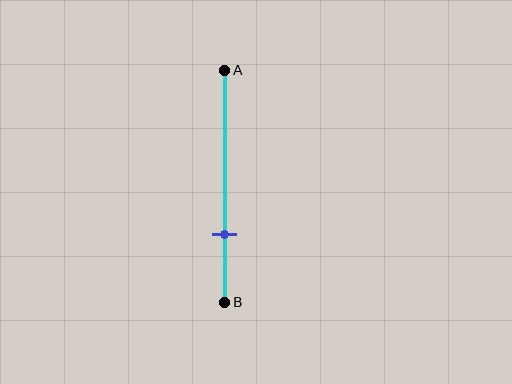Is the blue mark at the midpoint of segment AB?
No, the mark is at about 70% from A, not at the 50% midpoint.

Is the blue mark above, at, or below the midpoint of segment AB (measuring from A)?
The blue mark is below the midpoint of segment AB.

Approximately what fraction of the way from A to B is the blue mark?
The blue mark is approximately 70% of the way from A to B.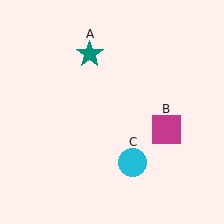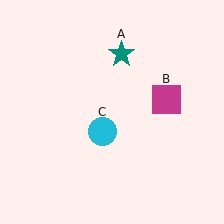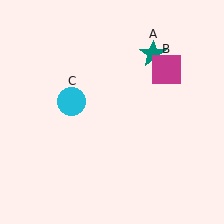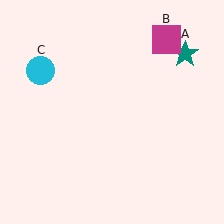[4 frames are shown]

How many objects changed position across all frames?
3 objects changed position: teal star (object A), magenta square (object B), cyan circle (object C).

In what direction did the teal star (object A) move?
The teal star (object A) moved right.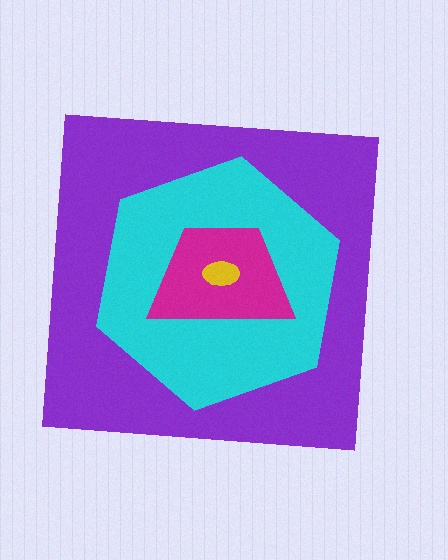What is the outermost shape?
The purple square.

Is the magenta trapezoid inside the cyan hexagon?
Yes.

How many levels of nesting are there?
4.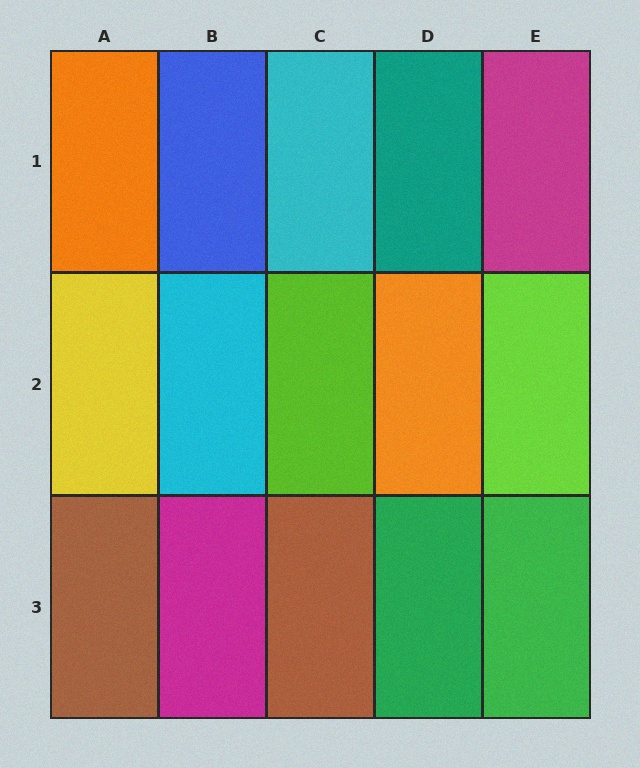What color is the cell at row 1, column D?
Teal.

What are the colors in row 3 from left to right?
Brown, magenta, brown, green, green.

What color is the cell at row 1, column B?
Blue.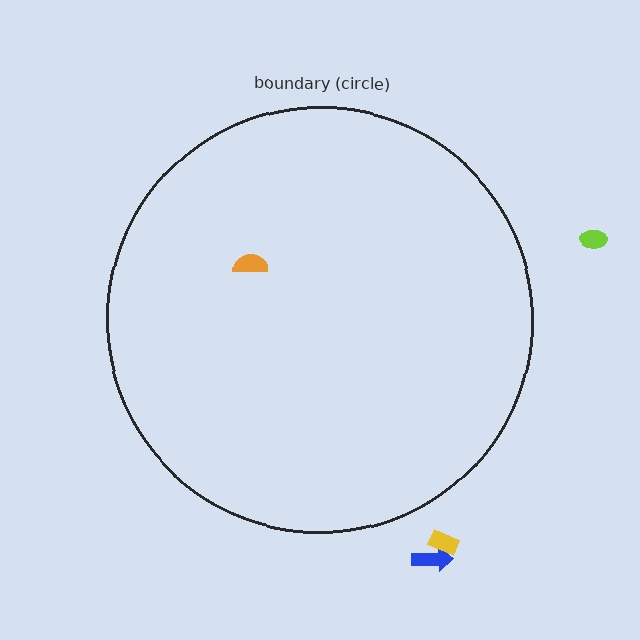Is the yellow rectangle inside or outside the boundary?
Outside.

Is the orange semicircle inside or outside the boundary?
Inside.